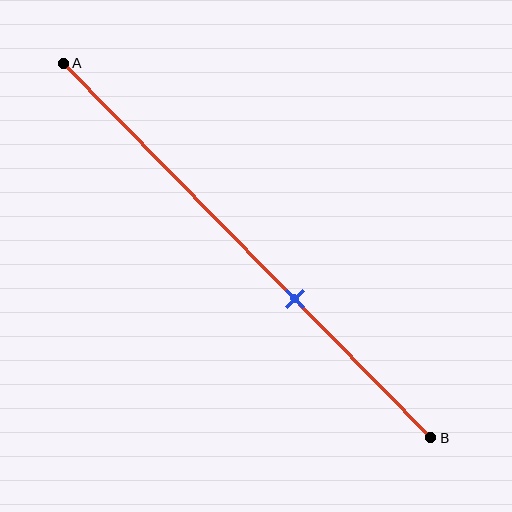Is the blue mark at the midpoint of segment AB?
No, the mark is at about 65% from A, not at the 50% midpoint.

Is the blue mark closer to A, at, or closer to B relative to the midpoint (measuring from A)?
The blue mark is closer to point B than the midpoint of segment AB.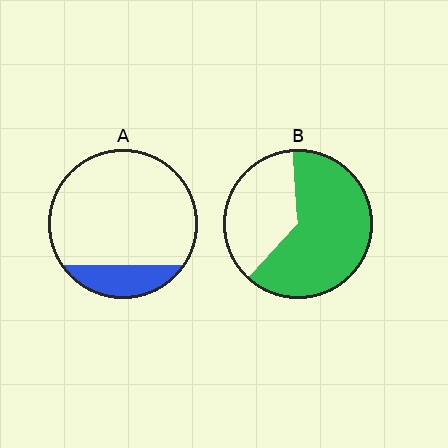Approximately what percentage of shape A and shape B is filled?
A is approximately 15% and B is approximately 65%.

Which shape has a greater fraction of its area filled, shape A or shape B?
Shape B.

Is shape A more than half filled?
No.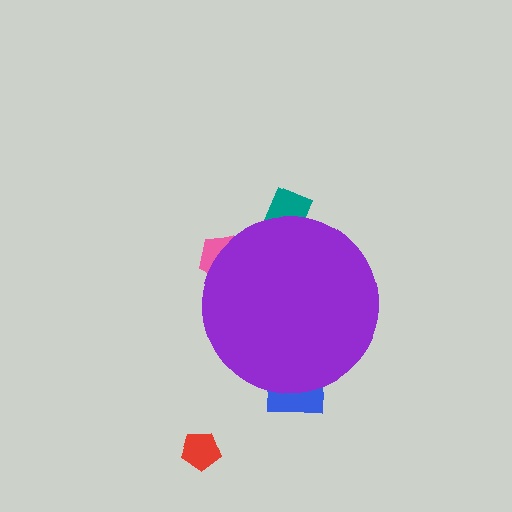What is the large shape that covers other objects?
A purple circle.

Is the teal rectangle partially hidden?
Yes, the teal rectangle is partially hidden behind the purple circle.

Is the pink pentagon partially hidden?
Yes, the pink pentagon is partially hidden behind the purple circle.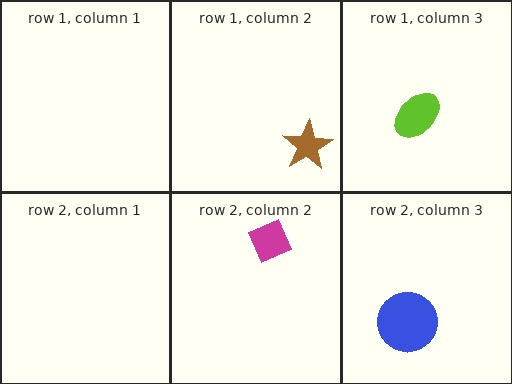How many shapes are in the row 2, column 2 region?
1.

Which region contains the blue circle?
The row 2, column 3 region.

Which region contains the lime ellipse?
The row 1, column 3 region.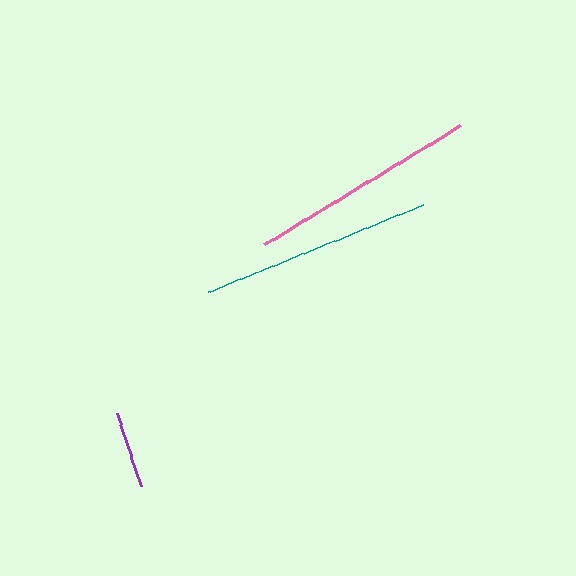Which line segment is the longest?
The teal line is the longest at approximately 232 pixels.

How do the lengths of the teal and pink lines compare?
The teal and pink lines are approximately the same length.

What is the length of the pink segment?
The pink segment is approximately 229 pixels long.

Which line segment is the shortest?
The purple line is the shortest at approximately 77 pixels.